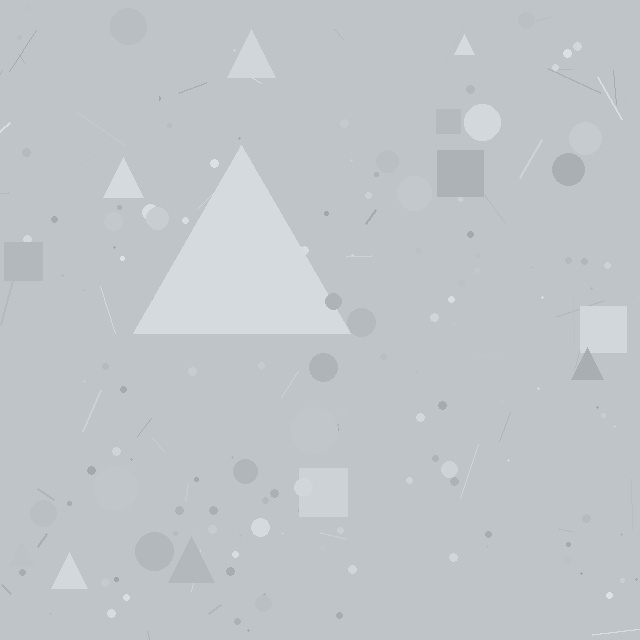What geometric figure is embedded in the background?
A triangle is embedded in the background.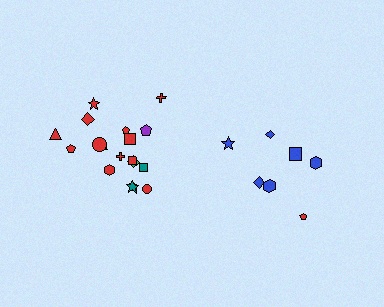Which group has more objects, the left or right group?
The left group.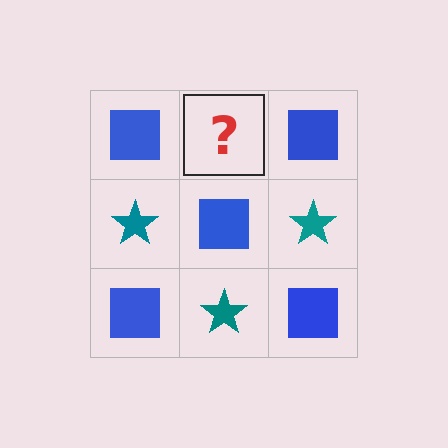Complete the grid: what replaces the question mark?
The question mark should be replaced with a teal star.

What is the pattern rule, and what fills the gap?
The rule is that it alternates blue square and teal star in a checkerboard pattern. The gap should be filled with a teal star.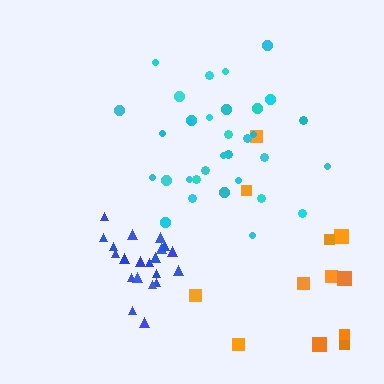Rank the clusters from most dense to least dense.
blue, cyan, orange.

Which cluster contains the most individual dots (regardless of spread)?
Cyan (33).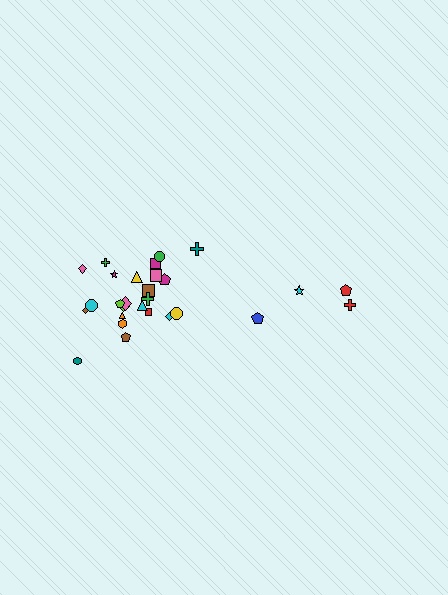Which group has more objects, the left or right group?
The left group.